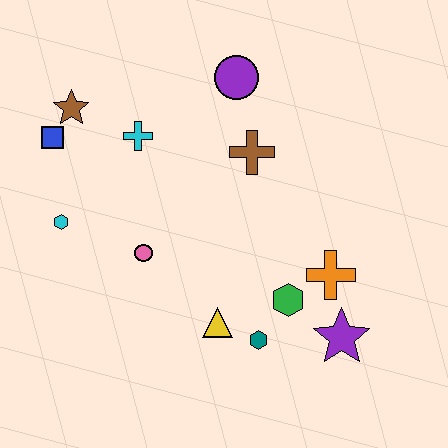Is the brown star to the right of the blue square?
Yes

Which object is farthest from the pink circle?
The purple star is farthest from the pink circle.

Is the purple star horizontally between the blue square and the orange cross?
No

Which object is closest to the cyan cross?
The brown star is closest to the cyan cross.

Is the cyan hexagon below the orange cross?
No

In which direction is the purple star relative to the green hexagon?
The purple star is to the right of the green hexagon.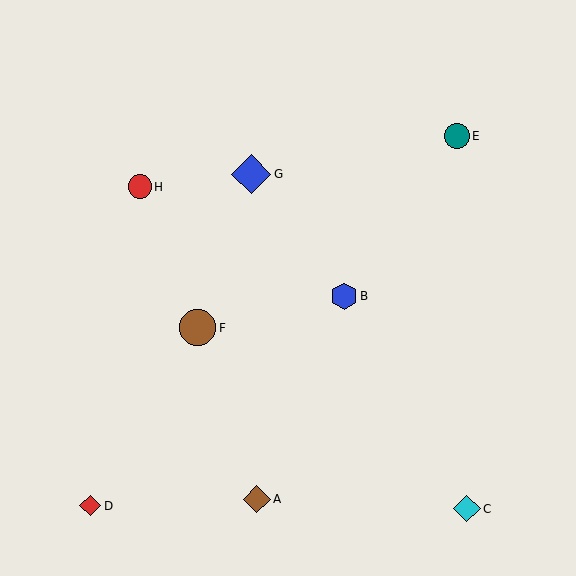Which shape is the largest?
The blue diamond (labeled G) is the largest.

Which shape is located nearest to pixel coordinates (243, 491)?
The brown diamond (labeled A) at (257, 499) is nearest to that location.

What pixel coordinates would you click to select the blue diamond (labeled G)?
Click at (251, 174) to select the blue diamond G.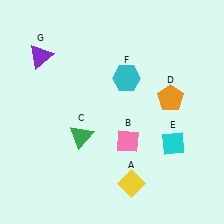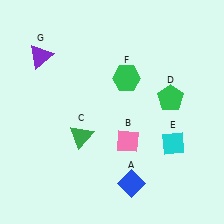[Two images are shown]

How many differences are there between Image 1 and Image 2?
There are 3 differences between the two images.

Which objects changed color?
A changed from yellow to blue. D changed from orange to green. F changed from cyan to green.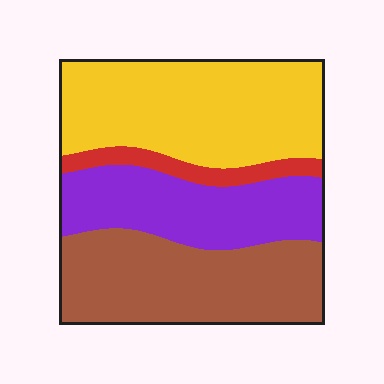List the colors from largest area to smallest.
From largest to smallest: yellow, brown, purple, red.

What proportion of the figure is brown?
Brown takes up about one third (1/3) of the figure.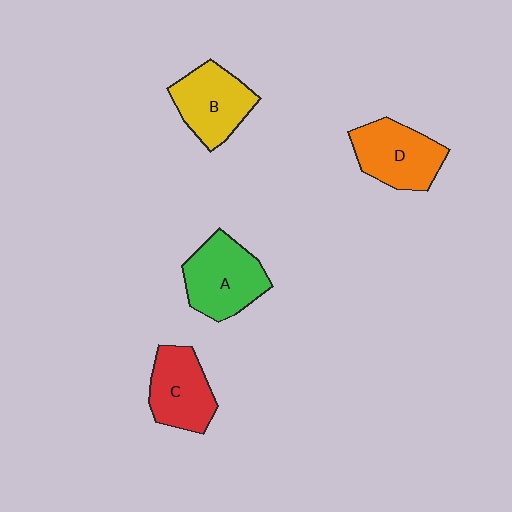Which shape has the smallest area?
Shape C (red).